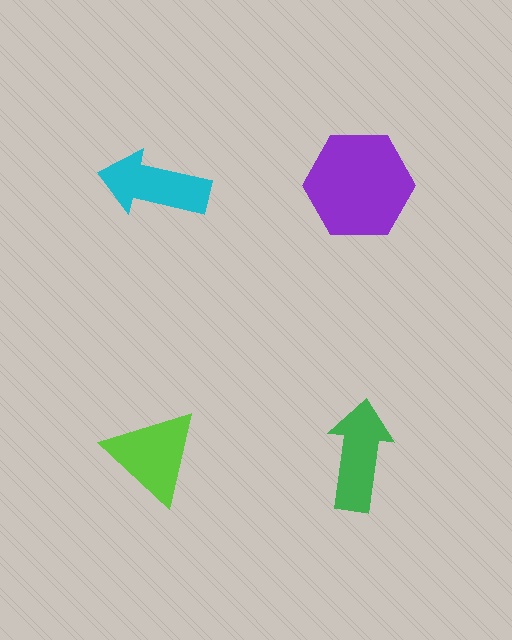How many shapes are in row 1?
2 shapes.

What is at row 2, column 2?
A green arrow.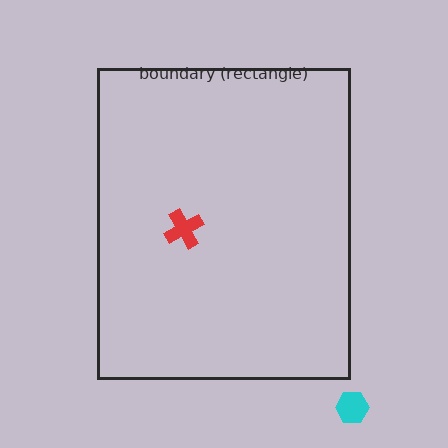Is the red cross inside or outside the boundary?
Inside.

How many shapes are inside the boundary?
1 inside, 1 outside.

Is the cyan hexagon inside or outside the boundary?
Outside.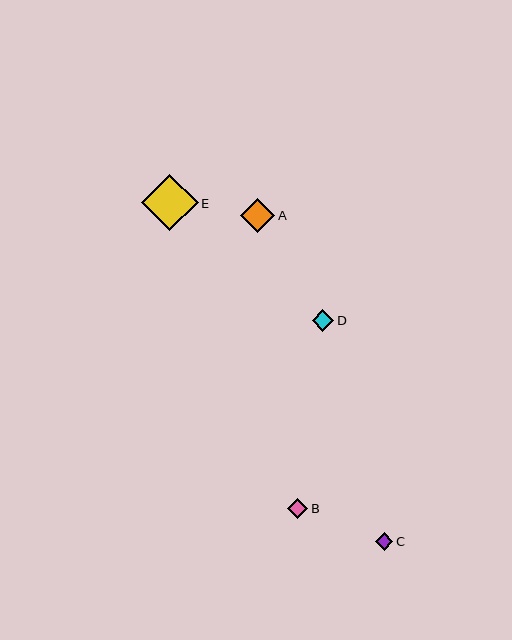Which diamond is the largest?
Diamond E is the largest with a size of approximately 56 pixels.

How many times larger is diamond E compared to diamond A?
Diamond E is approximately 1.6 times the size of diamond A.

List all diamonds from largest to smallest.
From largest to smallest: E, A, D, B, C.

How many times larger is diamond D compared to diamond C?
Diamond D is approximately 1.2 times the size of diamond C.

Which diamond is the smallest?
Diamond C is the smallest with a size of approximately 18 pixels.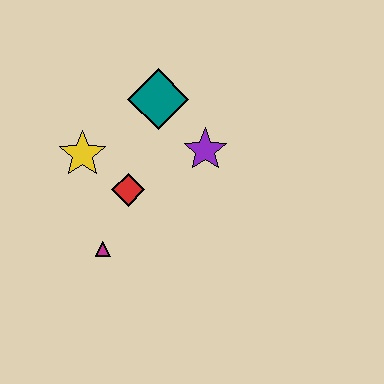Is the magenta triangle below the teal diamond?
Yes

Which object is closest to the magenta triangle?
The red diamond is closest to the magenta triangle.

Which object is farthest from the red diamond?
The teal diamond is farthest from the red diamond.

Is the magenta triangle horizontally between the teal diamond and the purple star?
No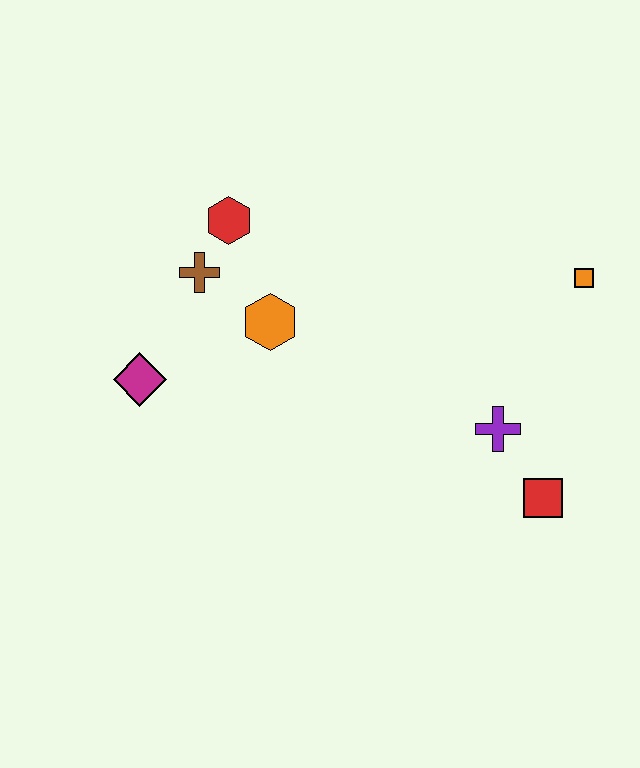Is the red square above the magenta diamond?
No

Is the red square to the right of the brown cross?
Yes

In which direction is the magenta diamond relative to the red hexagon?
The magenta diamond is below the red hexagon.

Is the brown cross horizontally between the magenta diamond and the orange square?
Yes